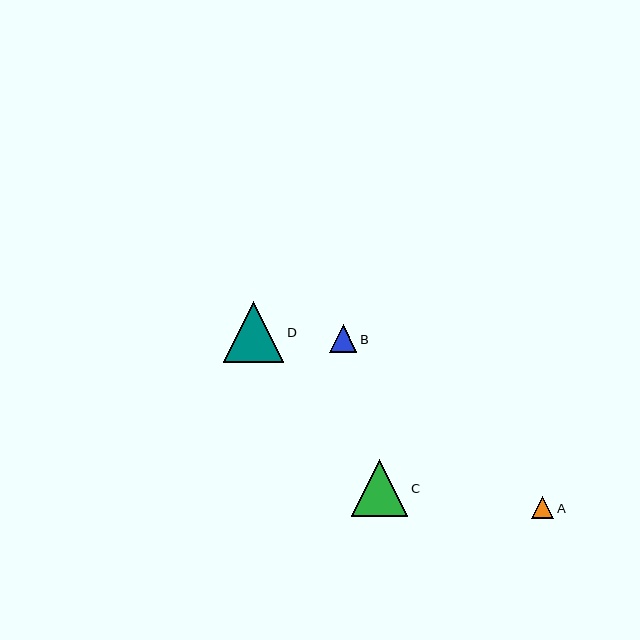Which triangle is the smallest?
Triangle A is the smallest with a size of approximately 22 pixels.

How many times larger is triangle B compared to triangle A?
Triangle B is approximately 1.2 times the size of triangle A.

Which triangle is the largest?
Triangle D is the largest with a size of approximately 61 pixels.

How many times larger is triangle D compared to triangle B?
Triangle D is approximately 2.2 times the size of triangle B.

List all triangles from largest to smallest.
From largest to smallest: D, C, B, A.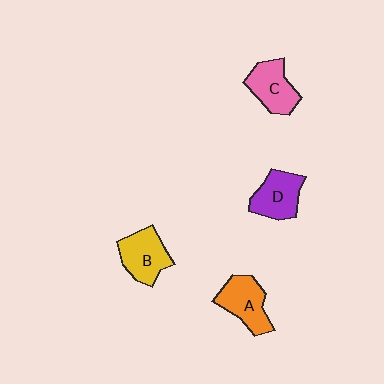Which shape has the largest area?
Shape B (yellow).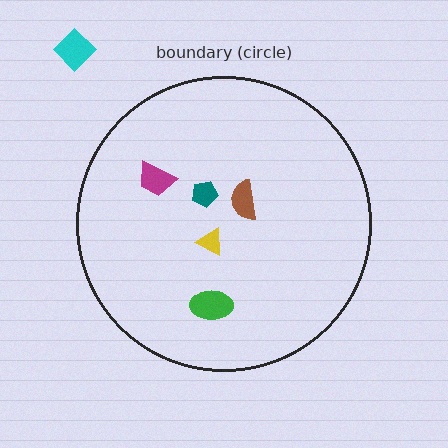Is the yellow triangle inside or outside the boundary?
Inside.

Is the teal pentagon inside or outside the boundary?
Inside.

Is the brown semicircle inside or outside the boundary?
Inside.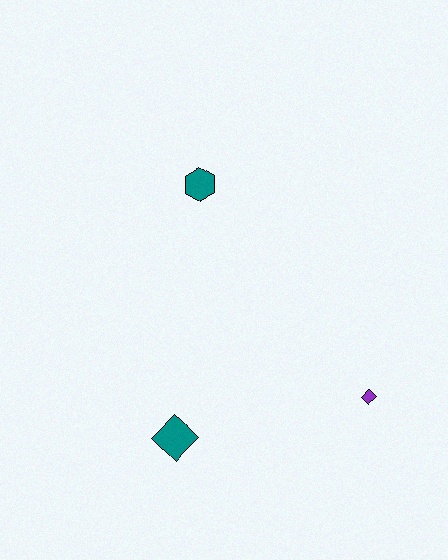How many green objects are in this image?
There are no green objects.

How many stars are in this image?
There are no stars.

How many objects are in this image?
There are 3 objects.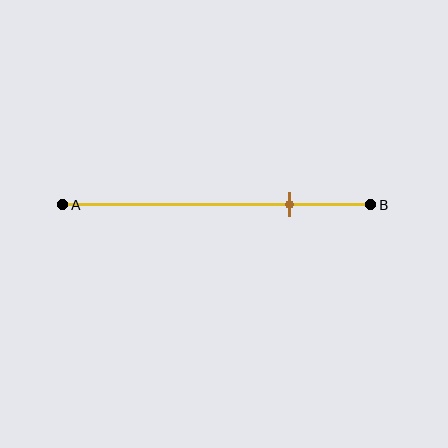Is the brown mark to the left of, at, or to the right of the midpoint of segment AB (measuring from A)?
The brown mark is to the right of the midpoint of segment AB.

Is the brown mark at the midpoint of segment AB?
No, the mark is at about 75% from A, not at the 50% midpoint.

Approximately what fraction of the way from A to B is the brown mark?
The brown mark is approximately 75% of the way from A to B.